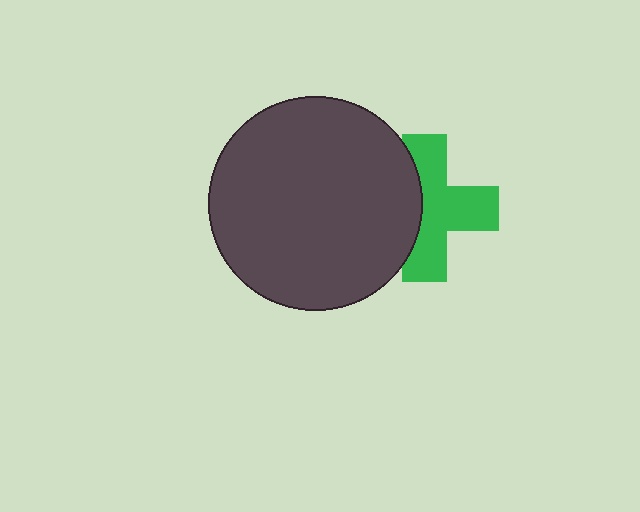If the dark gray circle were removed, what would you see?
You would see the complete green cross.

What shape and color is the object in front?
The object in front is a dark gray circle.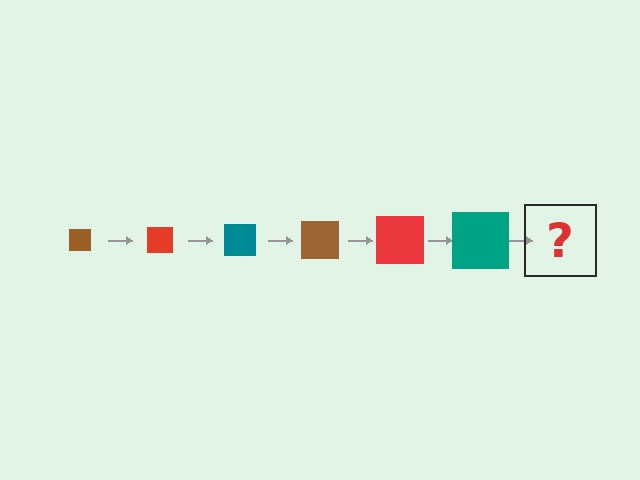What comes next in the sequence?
The next element should be a brown square, larger than the previous one.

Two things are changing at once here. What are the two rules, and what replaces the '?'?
The two rules are that the square grows larger each step and the color cycles through brown, red, and teal. The '?' should be a brown square, larger than the previous one.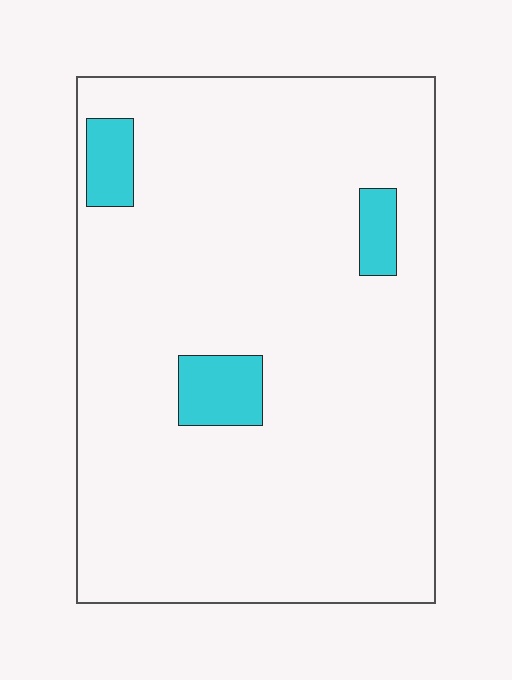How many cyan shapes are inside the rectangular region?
3.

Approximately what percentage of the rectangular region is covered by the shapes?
Approximately 5%.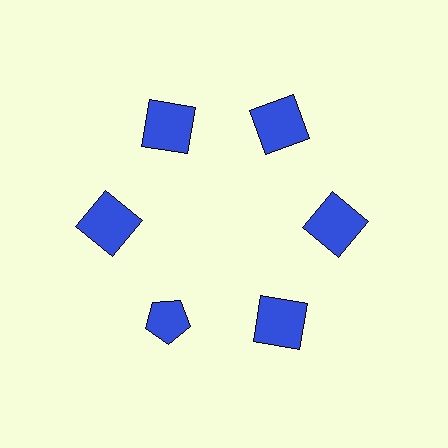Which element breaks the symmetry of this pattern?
The blue pentagon at roughly the 7 o'clock position breaks the symmetry. All other shapes are blue squares.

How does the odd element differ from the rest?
It has a different shape: pentagon instead of square.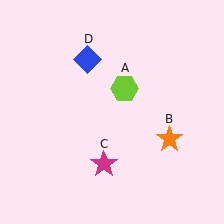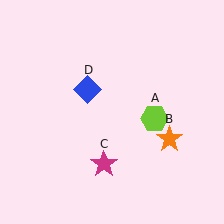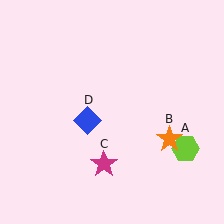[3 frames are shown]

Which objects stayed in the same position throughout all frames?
Orange star (object B) and magenta star (object C) remained stationary.